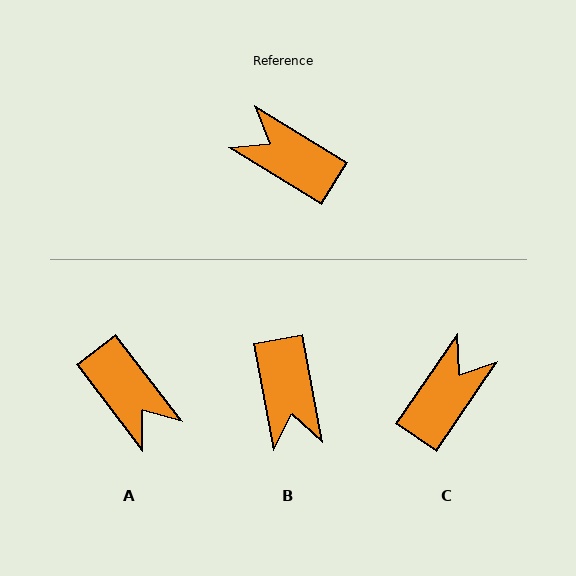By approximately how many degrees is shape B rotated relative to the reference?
Approximately 132 degrees counter-clockwise.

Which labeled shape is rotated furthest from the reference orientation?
A, about 159 degrees away.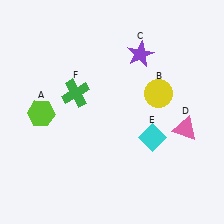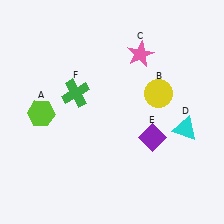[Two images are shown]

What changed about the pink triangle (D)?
In Image 1, D is pink. In Image 2, it changed to cyan.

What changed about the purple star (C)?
In Image 1, C is purple. In Image 2, it changed to pink.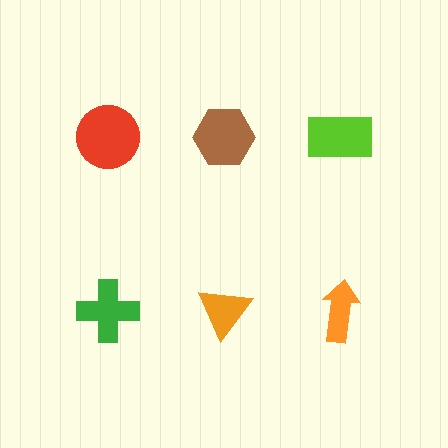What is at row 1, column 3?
A lime rectangle.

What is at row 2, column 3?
An orange arrow.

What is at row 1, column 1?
A red circle.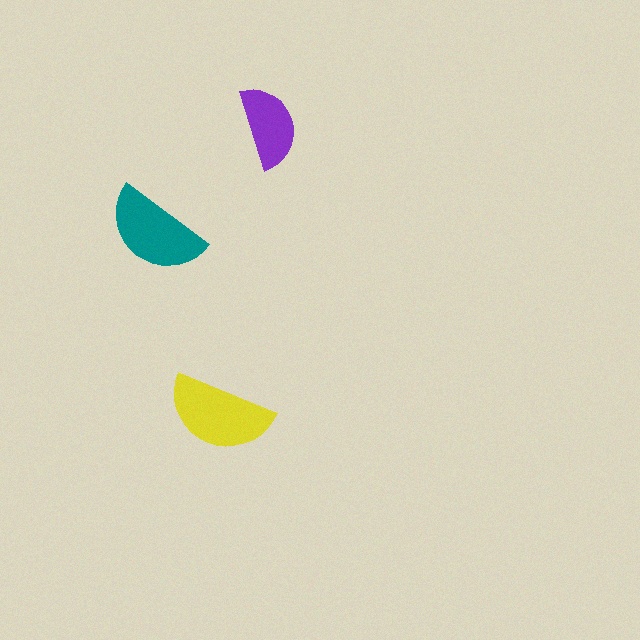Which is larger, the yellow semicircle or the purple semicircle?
The yellow one.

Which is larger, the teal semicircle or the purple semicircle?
The teal one.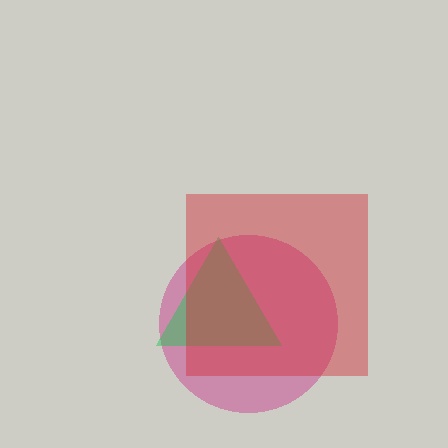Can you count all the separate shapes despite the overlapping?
Yes, there are 3 separate shapes.